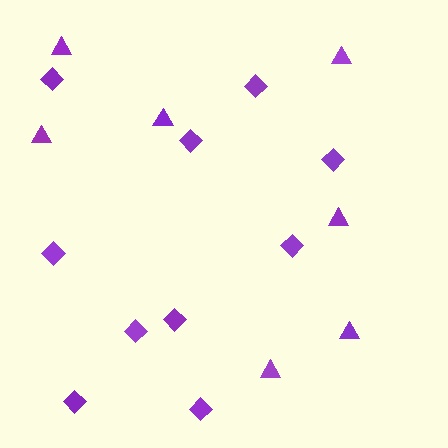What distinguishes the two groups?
There are 2 groups: one group of diamonds (10) and one group of triangles (7).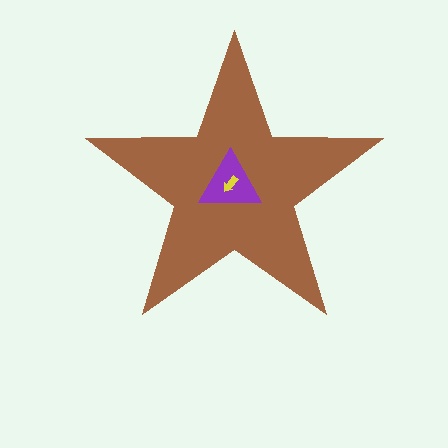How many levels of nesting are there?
3.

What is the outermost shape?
The brown star.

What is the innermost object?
The yellow arrow.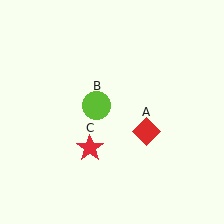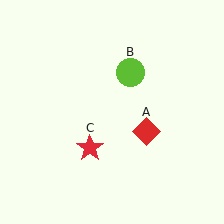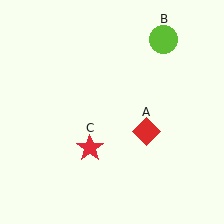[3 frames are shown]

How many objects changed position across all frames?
1 object changed position: lime circle (object B).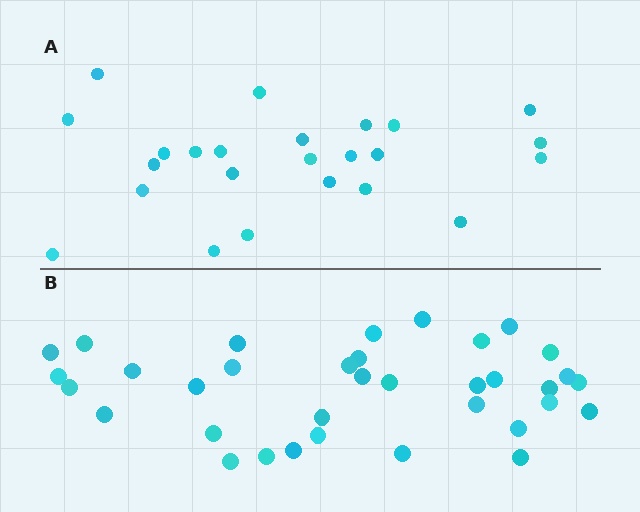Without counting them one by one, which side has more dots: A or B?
Region B (the bottom region) has more dots.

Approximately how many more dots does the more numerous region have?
Region B has roughly 12 or so more dots than region A.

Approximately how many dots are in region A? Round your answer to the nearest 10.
About 20 dots. (The exact count is 24, which rounds to 20.)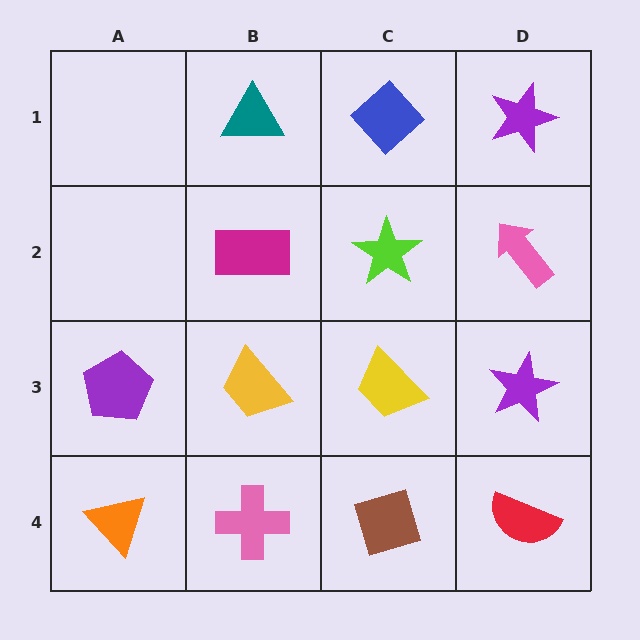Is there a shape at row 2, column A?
No, that cell is empty.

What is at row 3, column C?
A yellow trapezoid.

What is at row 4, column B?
A pink cross.